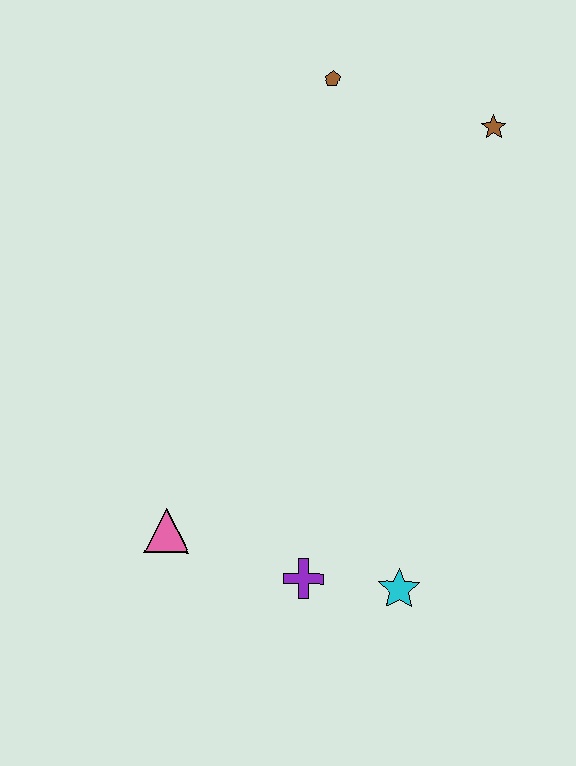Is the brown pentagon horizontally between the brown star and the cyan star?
No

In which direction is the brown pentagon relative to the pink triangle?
The brown pentagon is above the pink triangle.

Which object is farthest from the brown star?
The pink triangle is farthest from the brown star.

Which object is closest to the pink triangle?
The purple cross is closest to the pink triangle.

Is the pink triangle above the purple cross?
Yes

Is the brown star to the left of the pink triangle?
No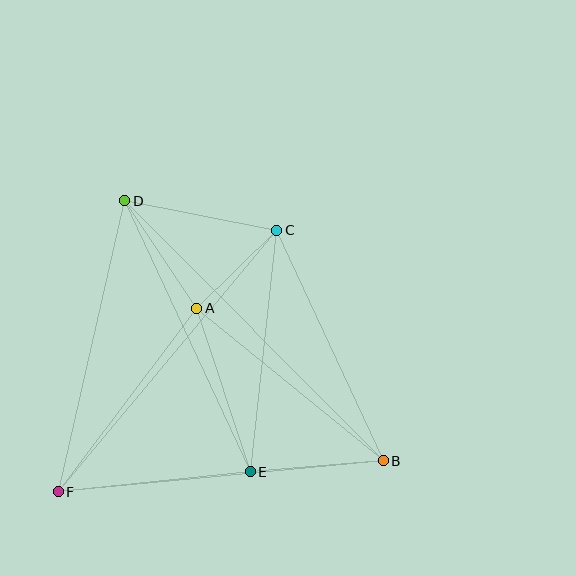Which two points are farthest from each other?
Points B and D are farthest from each other.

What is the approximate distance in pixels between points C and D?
The distance between C and D is approximately 155 pixels.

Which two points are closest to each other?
Points A and C are closest to each other.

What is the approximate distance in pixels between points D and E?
The distance between D and E is approximately 299 pixels.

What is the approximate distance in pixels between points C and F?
The distance between C and F is approximately 341 pixels.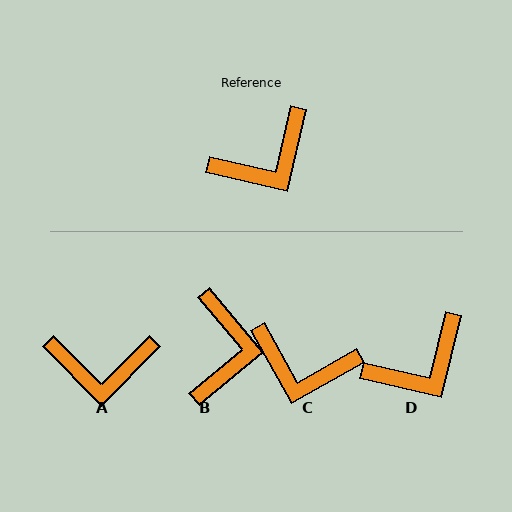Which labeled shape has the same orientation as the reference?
D.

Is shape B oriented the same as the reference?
No, it is off by about 53 degrees.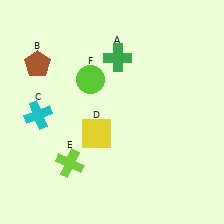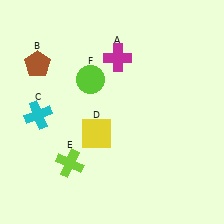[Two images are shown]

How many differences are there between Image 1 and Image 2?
There is 1 difference between the two images.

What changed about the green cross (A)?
In Image 1, A is green. In Image 2, it changed to magenta.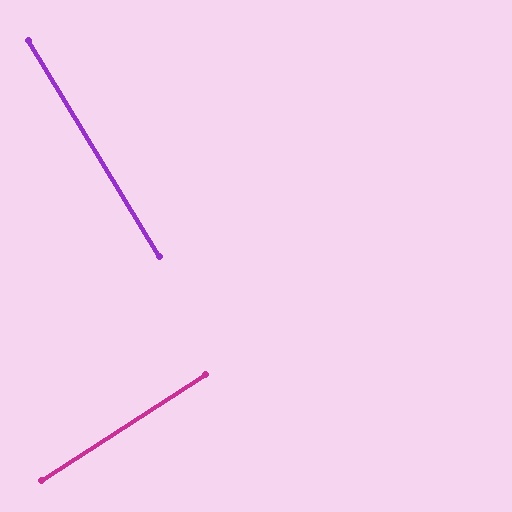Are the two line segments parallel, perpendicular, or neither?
Perpendicular — they meet at approximately 89°.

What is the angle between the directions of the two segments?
Approximately 89 degrees.